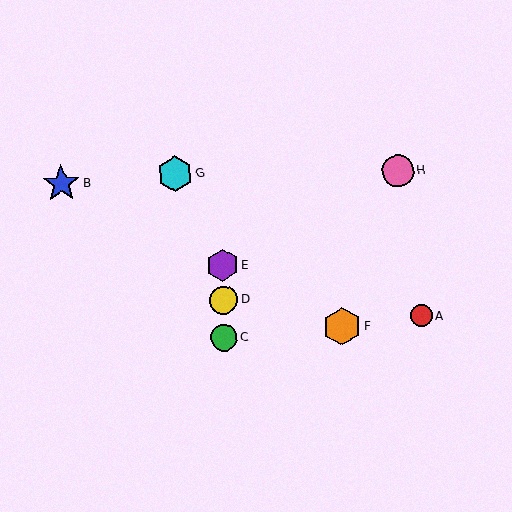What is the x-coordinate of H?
Object H is at x≈398.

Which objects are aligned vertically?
Objects C, D, E are aligned vertically.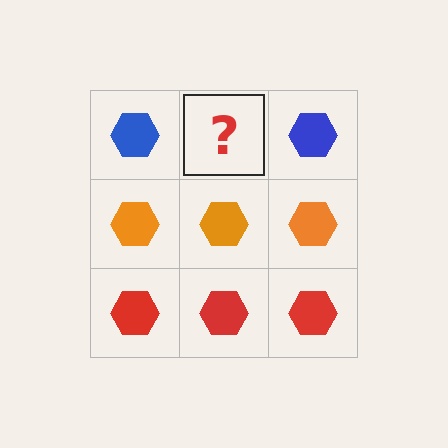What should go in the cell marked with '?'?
The missing cell should contain a blue hexagon.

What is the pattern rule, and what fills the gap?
The rule is that each row has a consistent color. The gap should be filled with a blue hexagon.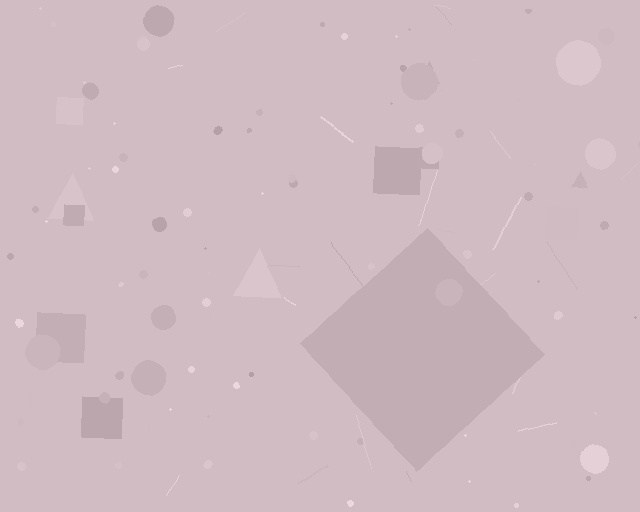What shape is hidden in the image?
A diamond is hidden in the image.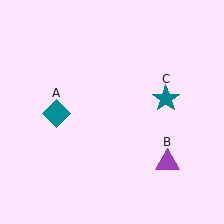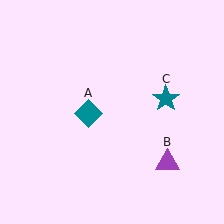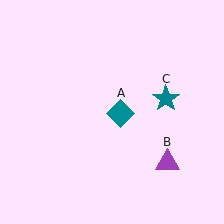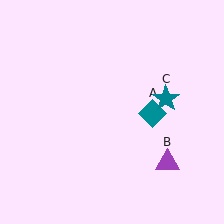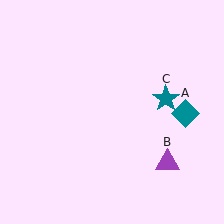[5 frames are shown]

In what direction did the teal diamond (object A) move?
The teal diamond (object A) moved right.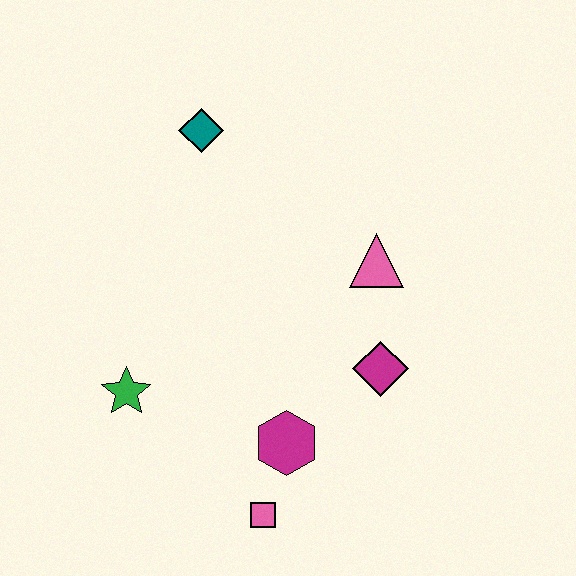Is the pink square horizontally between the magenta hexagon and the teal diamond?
Yes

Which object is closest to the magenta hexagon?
The pink square is closest to the magenta hexagon.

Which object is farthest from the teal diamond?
The pink square is farthest from the teal diamond.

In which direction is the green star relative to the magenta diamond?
The green star is to the left of the magenta diamond.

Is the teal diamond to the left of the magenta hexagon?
Yes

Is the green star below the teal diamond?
Yes